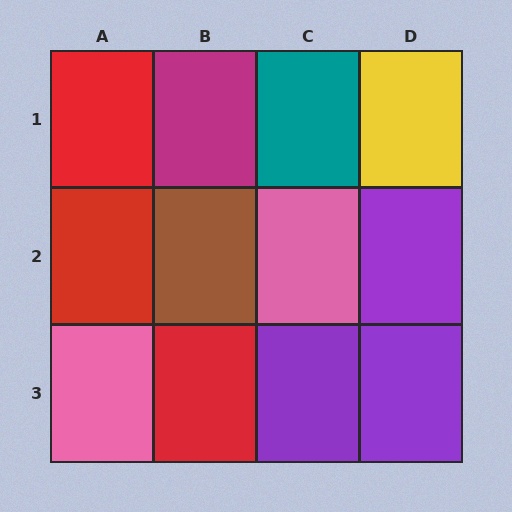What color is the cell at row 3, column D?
Purple.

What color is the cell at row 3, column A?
Pink.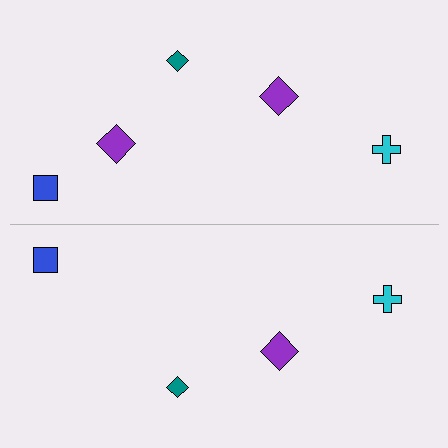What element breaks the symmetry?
A purple diamond is missing from the bottom side.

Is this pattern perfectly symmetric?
No, the pattern is not perfectly symmetric. A purple diamond is missing from the bottom side.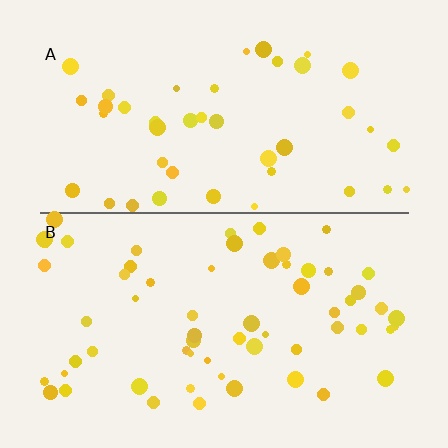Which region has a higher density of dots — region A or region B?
B (the bottom).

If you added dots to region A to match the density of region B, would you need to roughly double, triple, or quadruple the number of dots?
Approximately double.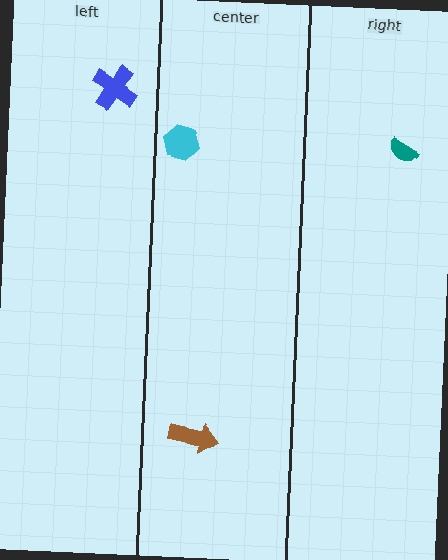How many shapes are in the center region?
2.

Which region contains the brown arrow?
The center region.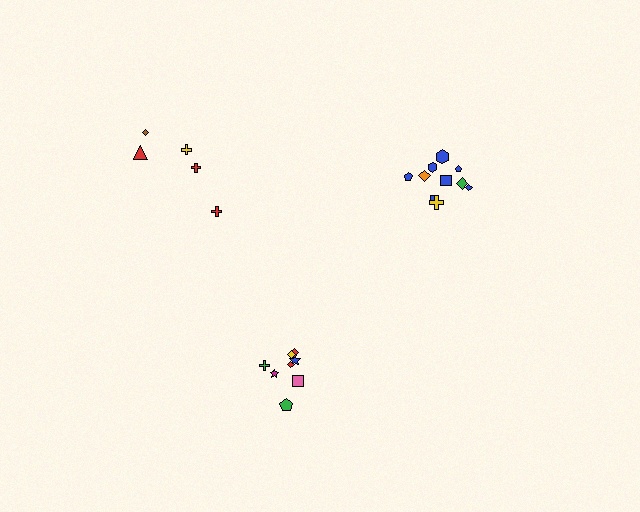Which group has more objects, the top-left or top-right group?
The top-right group.